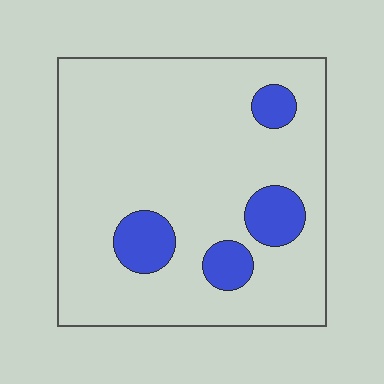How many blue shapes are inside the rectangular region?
4.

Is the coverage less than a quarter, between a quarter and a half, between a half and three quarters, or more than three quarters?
Less than a quarter.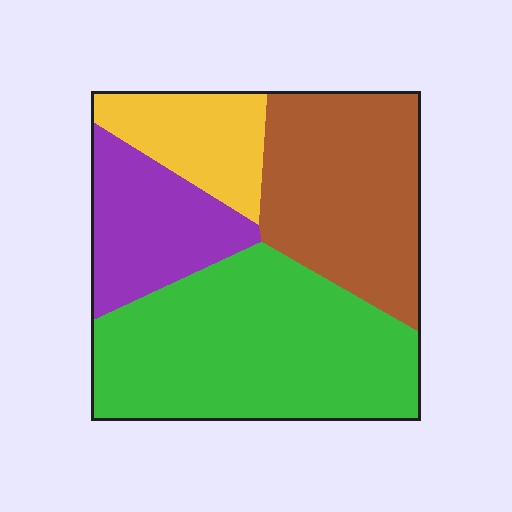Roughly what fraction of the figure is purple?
Purple takes up between a sixth and a third of the figure.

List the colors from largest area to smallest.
From largest to smallest: green, brown, purple, yellow.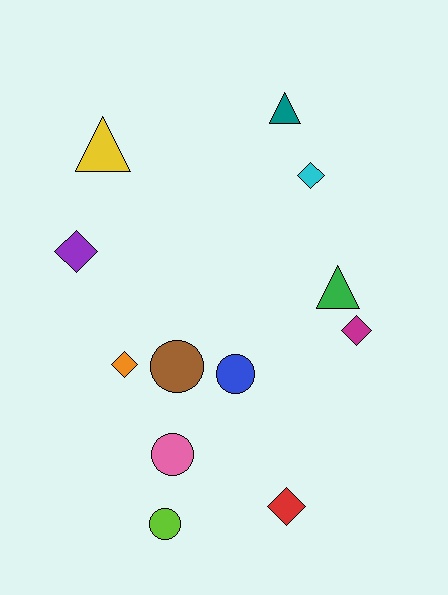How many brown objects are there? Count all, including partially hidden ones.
There is 1 brown object.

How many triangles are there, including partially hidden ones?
There are 3 triangles.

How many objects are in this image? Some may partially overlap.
There are 12 objects.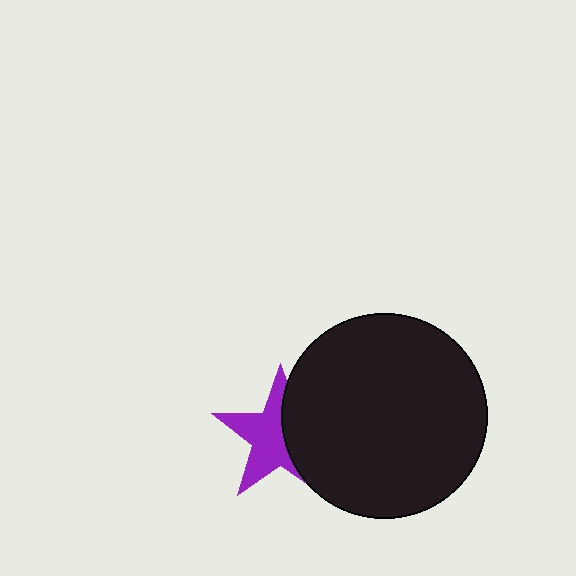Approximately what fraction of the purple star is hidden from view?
Roughly 42% of the purple star is hidden behind the black circle.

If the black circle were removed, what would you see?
You would see the complete purple star.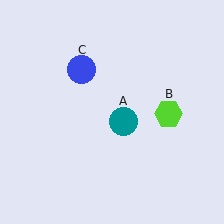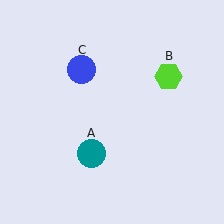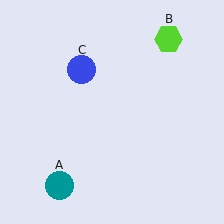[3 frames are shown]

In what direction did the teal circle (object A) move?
The teal circle (object A) moved down and to the left.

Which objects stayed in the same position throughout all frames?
Blue circle (object C) remained stationary.